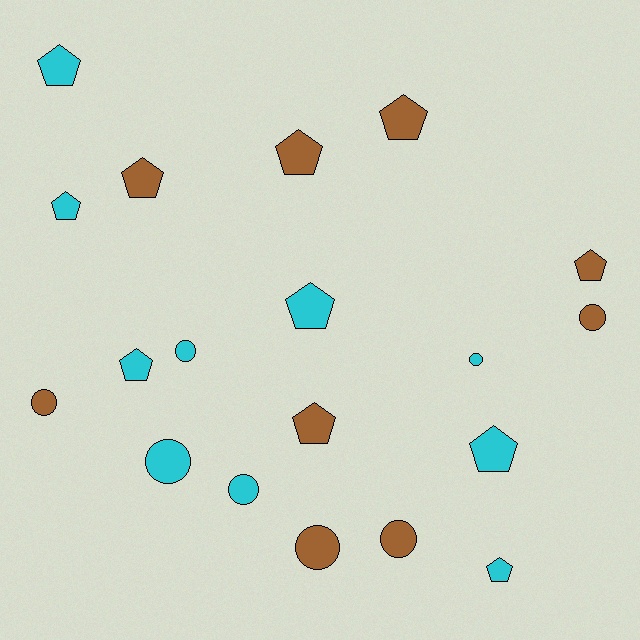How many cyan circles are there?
There are 4 cyan circles.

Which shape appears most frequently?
Pentagon, with 11 objects.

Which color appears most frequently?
Cyan, with 10 objects.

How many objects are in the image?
There are 19 objects.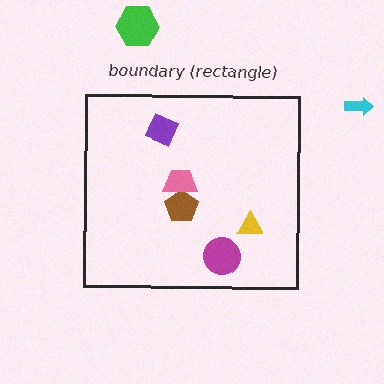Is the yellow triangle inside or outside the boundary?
Inside.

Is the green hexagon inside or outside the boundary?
Outside.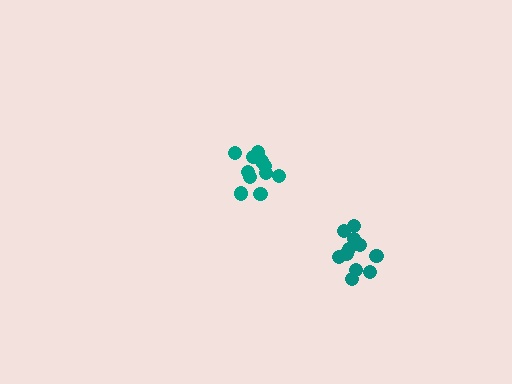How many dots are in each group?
Group 1: 11 dots, Group 2: 11 dots (22 total).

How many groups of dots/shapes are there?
There are 2 groups.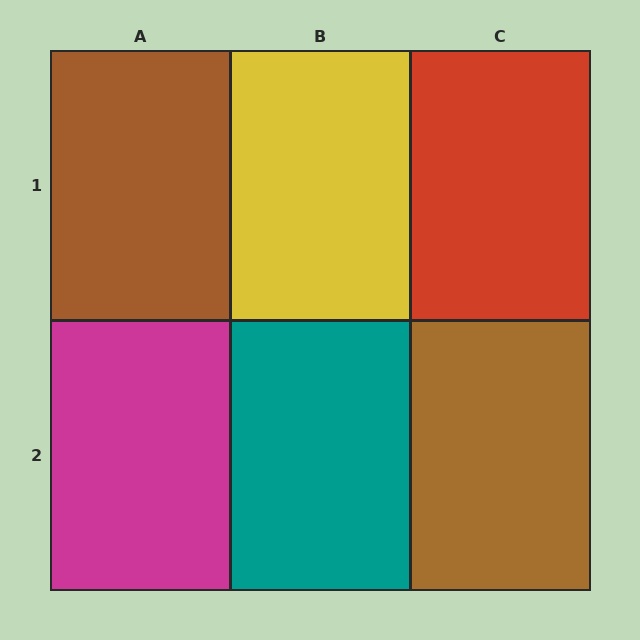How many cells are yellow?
1 cell is yellow.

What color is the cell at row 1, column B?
Yellow.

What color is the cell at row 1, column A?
Brown.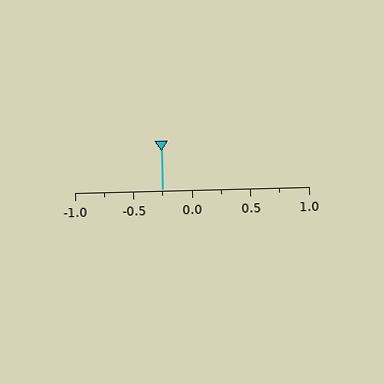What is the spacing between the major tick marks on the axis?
The major ticks are spaced 0.5 apart.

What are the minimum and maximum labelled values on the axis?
The axis runs from -1.0 to 1.0.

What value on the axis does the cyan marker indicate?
The marker indicates approximately -0.25.